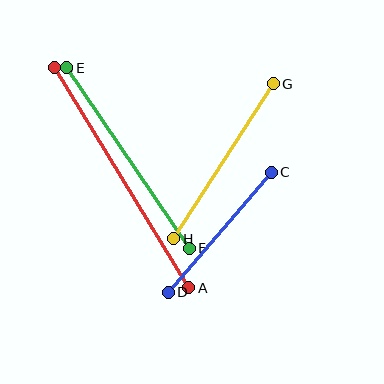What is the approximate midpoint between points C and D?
The midpoint is at approximately (220, 232) pixels.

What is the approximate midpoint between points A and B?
The midpoint is at approximately (122, 178) pixels.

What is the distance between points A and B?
The distance is approximately 258 pixels.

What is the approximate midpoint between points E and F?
The midpoint is at approximately (128, 158) pixels.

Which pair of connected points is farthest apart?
Points A and B are farthest apart.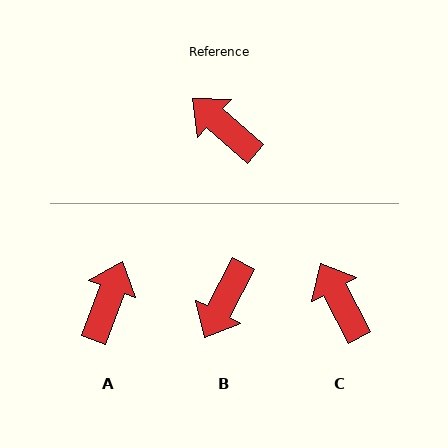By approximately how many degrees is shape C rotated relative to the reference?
Approximately 21 degrees clockwise.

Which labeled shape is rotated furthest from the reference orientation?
B, about 104 degrees away.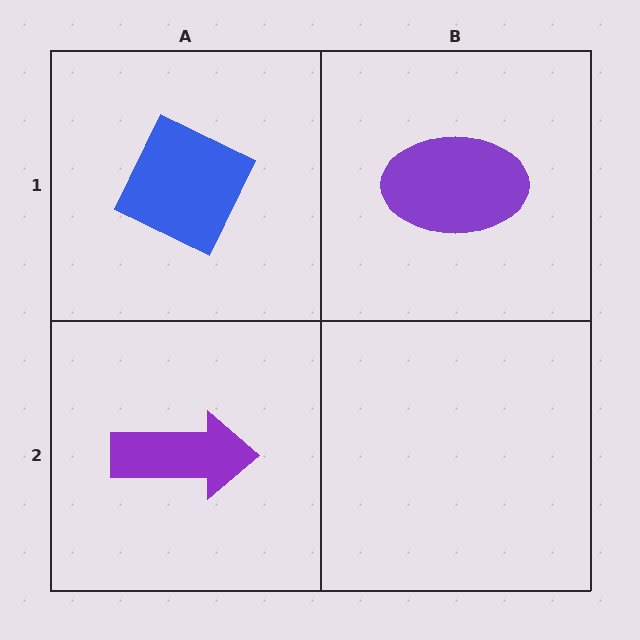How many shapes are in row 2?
1 shape.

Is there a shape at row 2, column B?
No, that cell is empty.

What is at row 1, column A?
A blue diamond.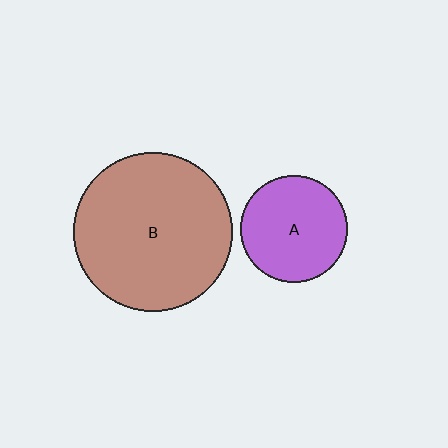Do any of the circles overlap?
No, none of the circles overlap.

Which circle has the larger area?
Circle B (brown).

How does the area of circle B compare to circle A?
Approximately 2.2 times.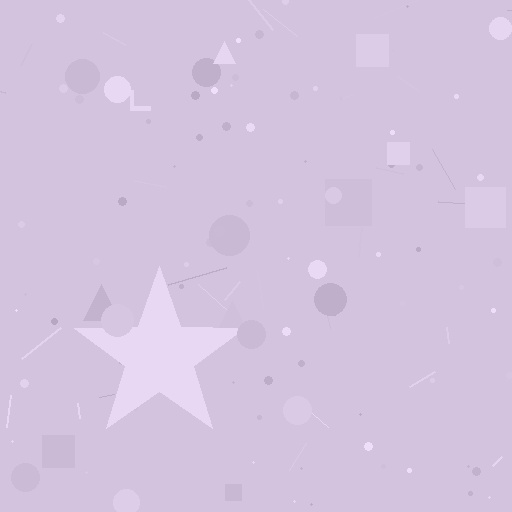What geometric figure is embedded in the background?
A star is embedded in the background.